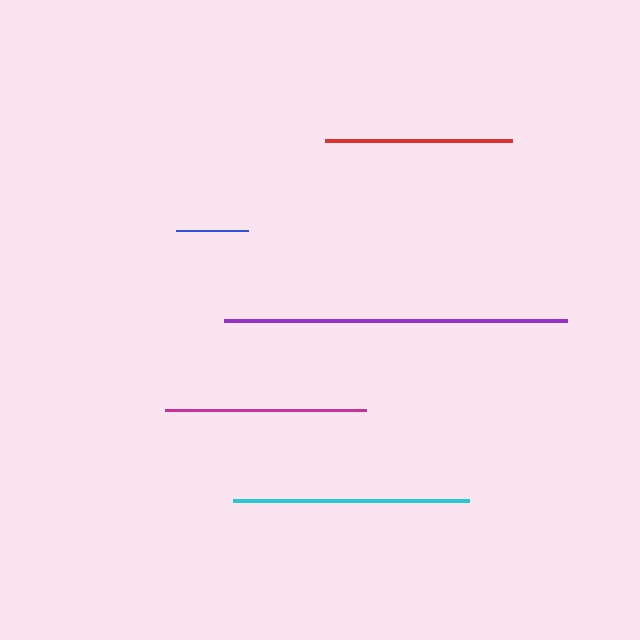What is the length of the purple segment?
The purple segment is approximately 343 pixels long.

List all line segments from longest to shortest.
From longest to shortest: purple, cyan, magenta, red, blue.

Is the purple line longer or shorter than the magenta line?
The purple line is longer than the magenta line.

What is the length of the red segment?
The red segment is approximately 187 pixels long.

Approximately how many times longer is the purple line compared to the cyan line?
The purple line is approximately 1.5 times the length of the cyan line.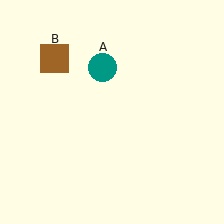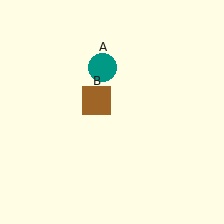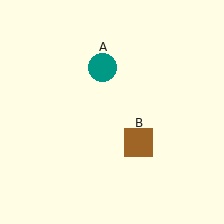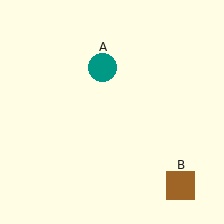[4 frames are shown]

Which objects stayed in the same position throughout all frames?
Teal circle (object A) remained stationary.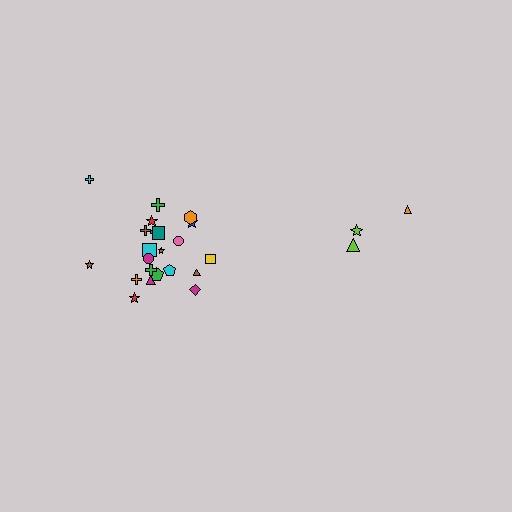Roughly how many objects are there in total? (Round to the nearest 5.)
Roughly 25 objects in total.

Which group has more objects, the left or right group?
The left group.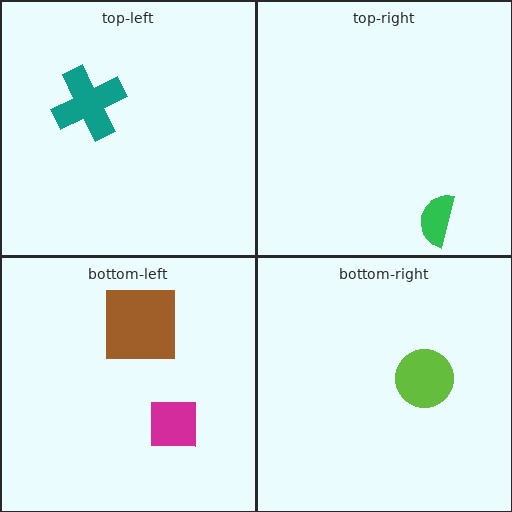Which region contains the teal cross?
The top-left region.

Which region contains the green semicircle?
The top-right region.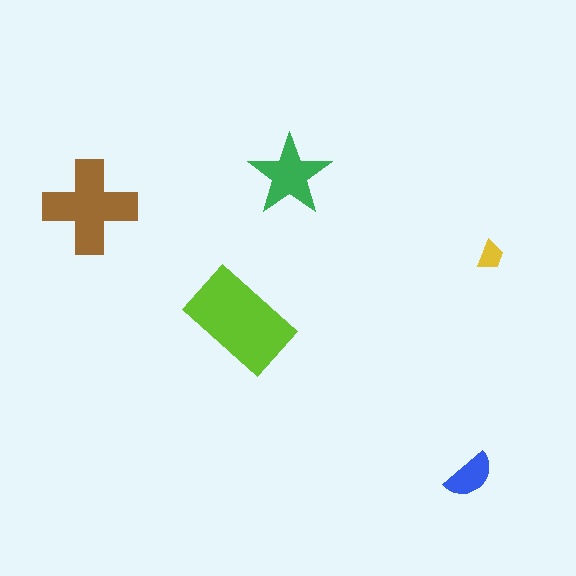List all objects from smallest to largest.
The yellow trapezoid, the blue semicircle, the green star, the brown cross, the lime rectangle.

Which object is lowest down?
The blue semicircle is bottommost.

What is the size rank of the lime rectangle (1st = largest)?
1st.